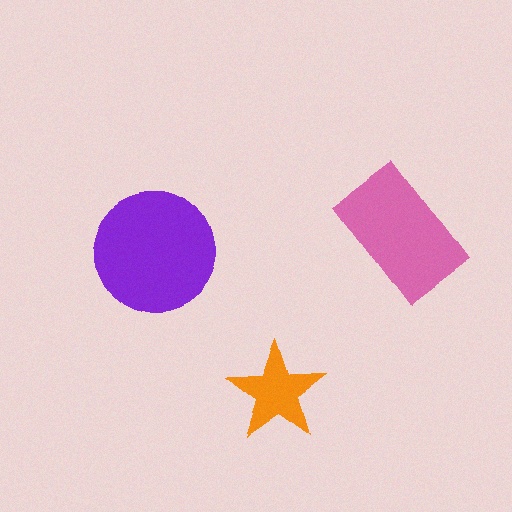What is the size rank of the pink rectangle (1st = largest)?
2nd.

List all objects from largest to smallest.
The purple circle, the pink rectangle, the orange star.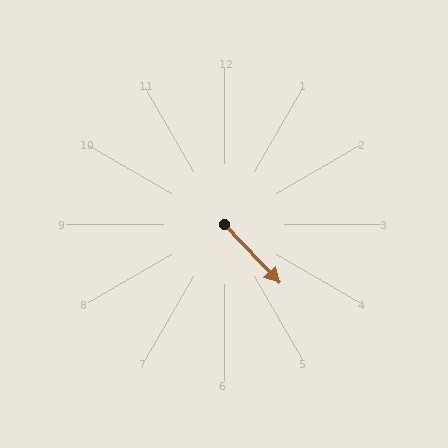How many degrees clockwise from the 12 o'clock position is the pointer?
Approximately 137 degrees.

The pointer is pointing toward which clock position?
Roughly 5 o'clock.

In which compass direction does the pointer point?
Southeast.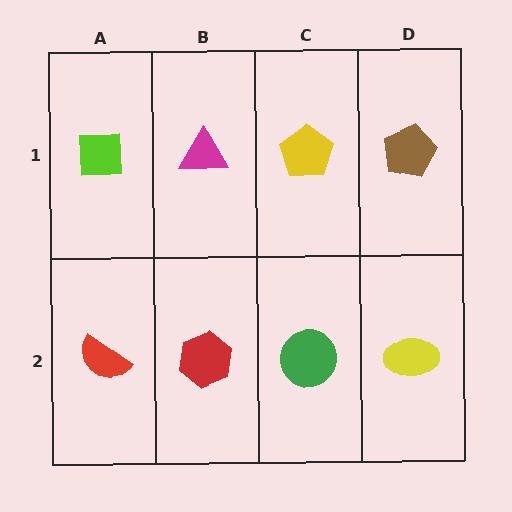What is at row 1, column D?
A brown pentagon.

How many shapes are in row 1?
4 shapes.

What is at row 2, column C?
A green circle.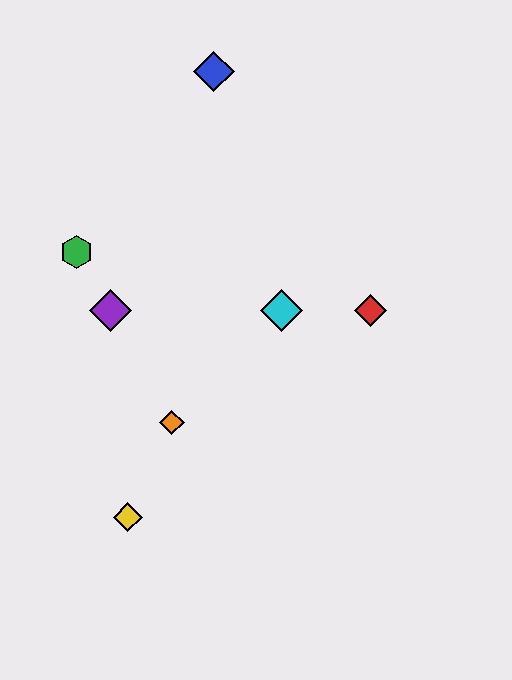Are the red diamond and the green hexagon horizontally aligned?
No, the red diamond is at y≈310 and the green hexagon is at y≈252.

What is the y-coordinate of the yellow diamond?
The yellow diamond is at y≈517.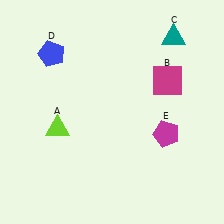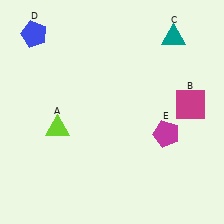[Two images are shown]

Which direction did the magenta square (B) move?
The magenta square (B) moved down.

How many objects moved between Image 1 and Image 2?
2 objects moved between the two images.